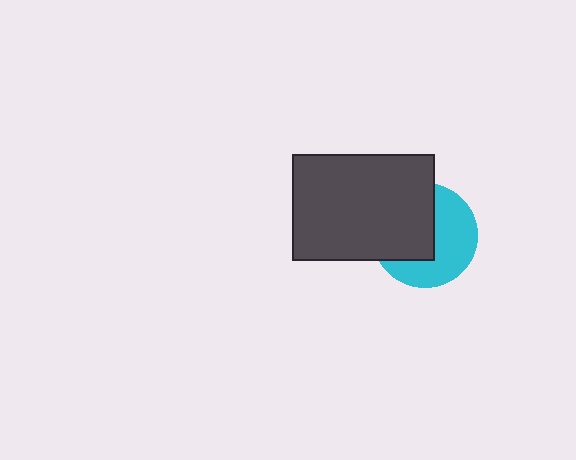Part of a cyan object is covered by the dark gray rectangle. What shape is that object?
It is a circle.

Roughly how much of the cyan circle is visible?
About half of it is visible (roughly 50%).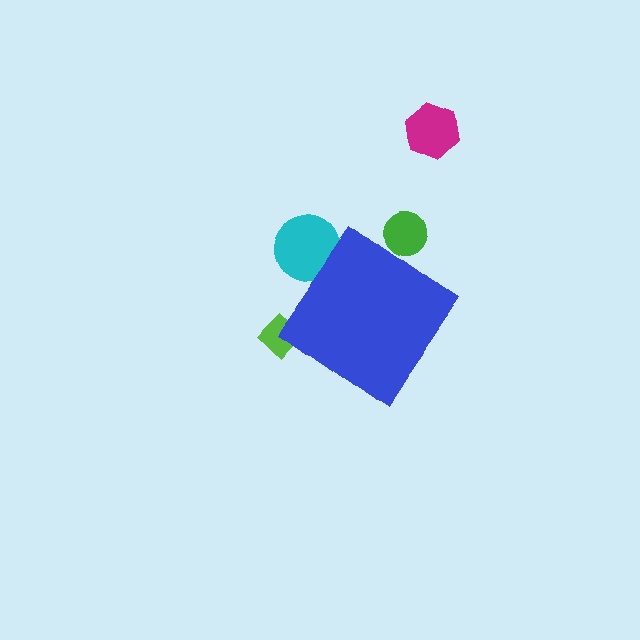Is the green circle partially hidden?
Yes, the green circle is partially hidden behind the blue diamond.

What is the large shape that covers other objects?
A blue diamond.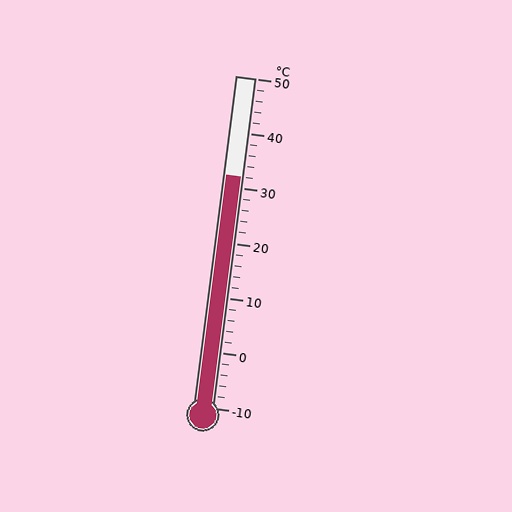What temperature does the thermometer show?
The thermometer shows approximately 32°C.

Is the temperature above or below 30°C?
The temperature is above 30°C.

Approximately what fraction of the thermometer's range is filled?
The thermometer is filled to approximately 70% of its range.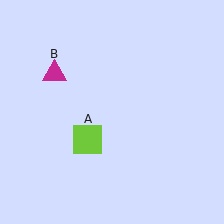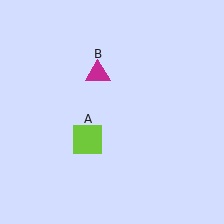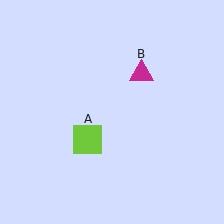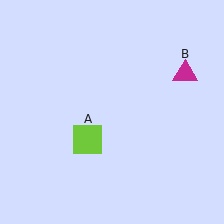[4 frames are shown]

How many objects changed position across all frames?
1 object changed position: magenta triangle (object B).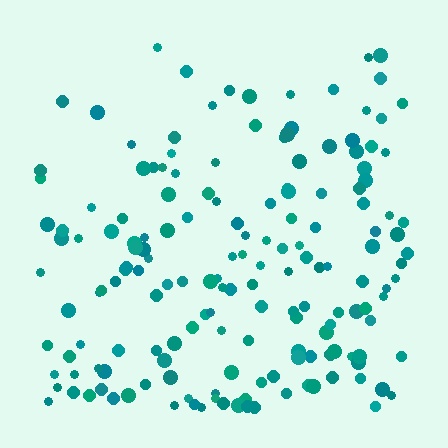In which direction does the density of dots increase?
From top to bottom, with the bottom side densest.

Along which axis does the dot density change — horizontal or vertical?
Vertical.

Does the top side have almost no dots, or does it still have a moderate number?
Still a moderate number, just noticeably fewer than the bottom.